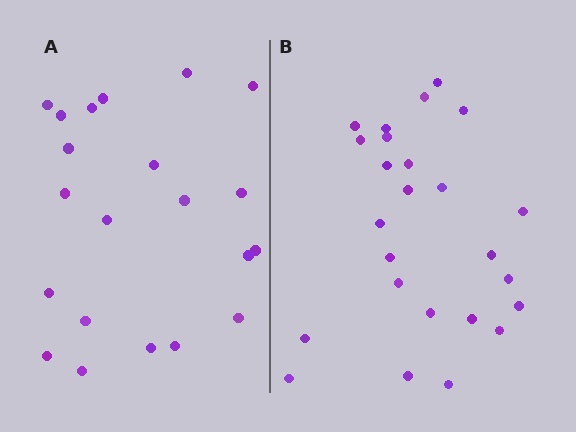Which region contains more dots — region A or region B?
Region B (the right region) has more dots.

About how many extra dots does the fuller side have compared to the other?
Region B has about 4 more dots than region A.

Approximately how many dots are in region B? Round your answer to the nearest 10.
About 20 dots. (The exact count is 25, which rounds to 20.)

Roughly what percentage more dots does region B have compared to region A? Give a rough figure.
About 20% more.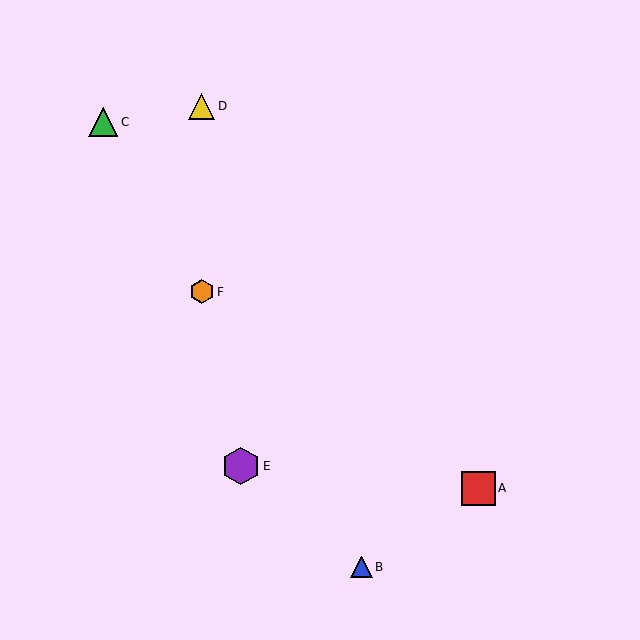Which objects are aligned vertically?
Objects D, F are aligned vertically.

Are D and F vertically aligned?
Yes, both are at x≈202.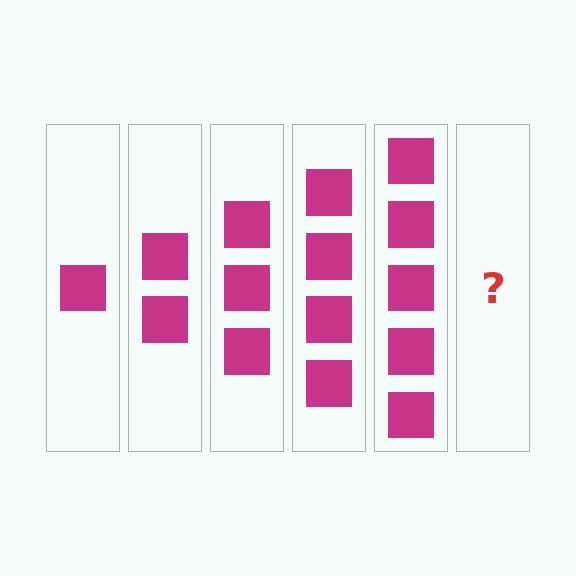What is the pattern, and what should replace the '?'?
The pattern is that each step adds one more square. The '?' should be 6 squares.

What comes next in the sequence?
The next element should be 6 squares.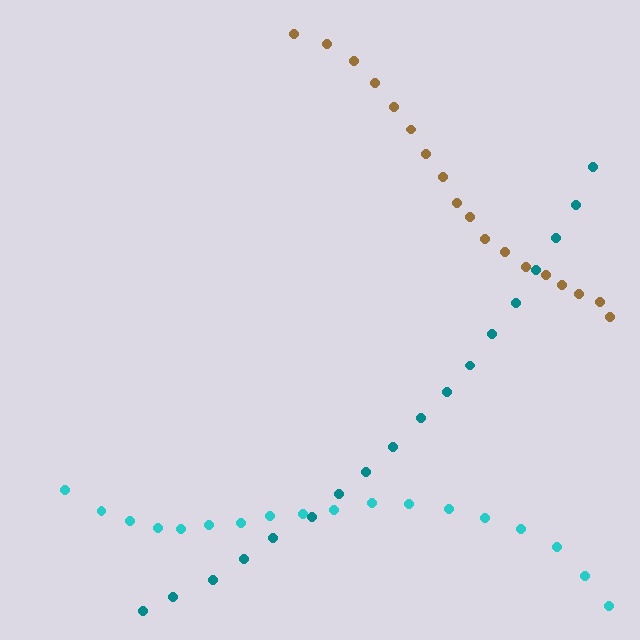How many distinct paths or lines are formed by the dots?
There are 3 distinct paths.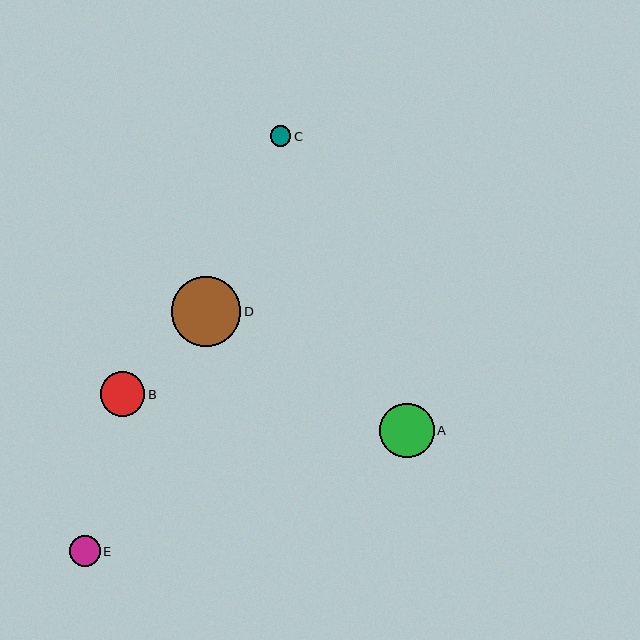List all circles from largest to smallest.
From largest to smallest: D, A, B, E, C.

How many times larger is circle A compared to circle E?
Circle A is approximately 1.7 times the size of circle E.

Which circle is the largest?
Circle D is the largest with a size of approximately 69 pixels.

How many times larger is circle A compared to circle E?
Circle A is approximately 1.7 times the size of circle E.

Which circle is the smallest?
Circle C is the smallest with a size of approximately 21 pixels.